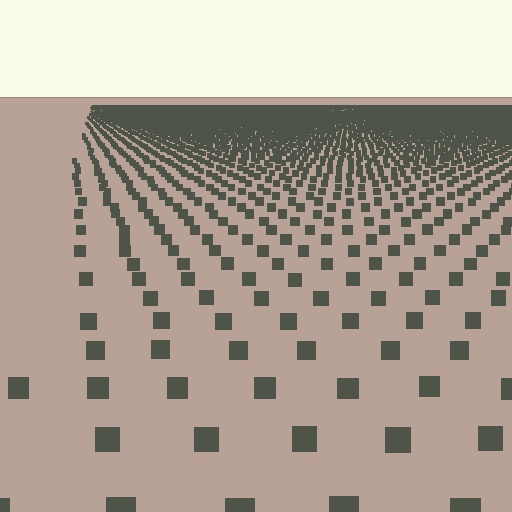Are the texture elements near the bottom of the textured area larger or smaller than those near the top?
Larger. Near the bottom, elements are closer to the viewer and appear at a bigger on-screen size.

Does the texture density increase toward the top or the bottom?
Density increases toward the top.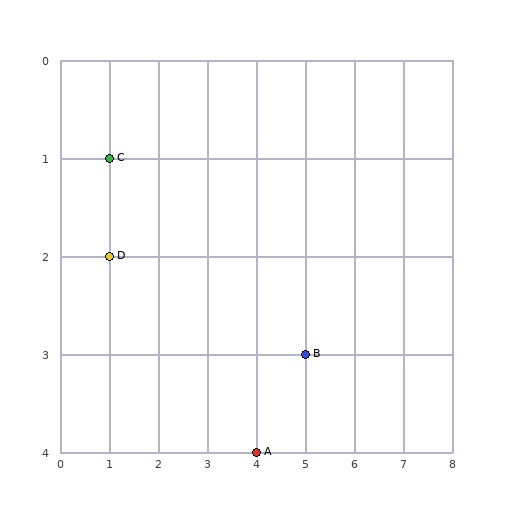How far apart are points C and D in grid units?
Points C and D are 1 row apart.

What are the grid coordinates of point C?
Point C is at grid coordinates (1, 1).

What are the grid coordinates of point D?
Point D is at grid coordinates (1, 2).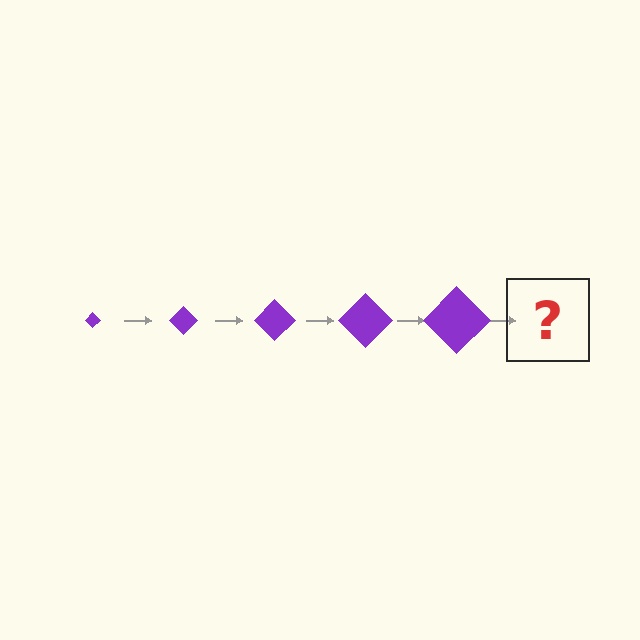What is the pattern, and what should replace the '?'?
The pattern is that the diamond gets progressively larger each step. The '?' should be a purple diamond, larger than the previous one.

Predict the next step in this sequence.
The next step is a purple diamond, larger than the previous one.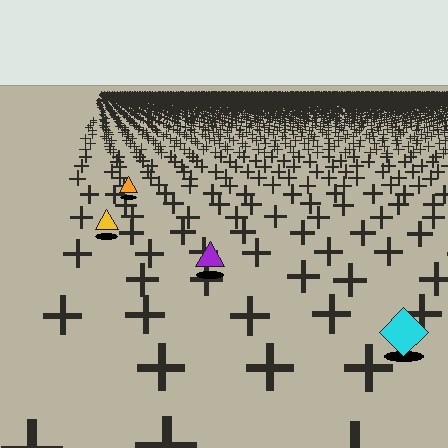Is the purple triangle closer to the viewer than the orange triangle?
Yes. The purple triangle is closer — you can tell from the texture gradient: the ground texture is coarser near it.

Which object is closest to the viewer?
The cyan diamond is closest. The texture marks near it are larger and more spread out.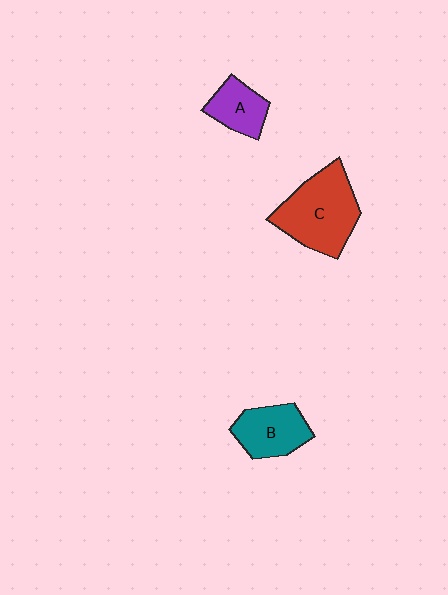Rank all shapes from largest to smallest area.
From largest to smallest: C (red), B (teal), A (purple).